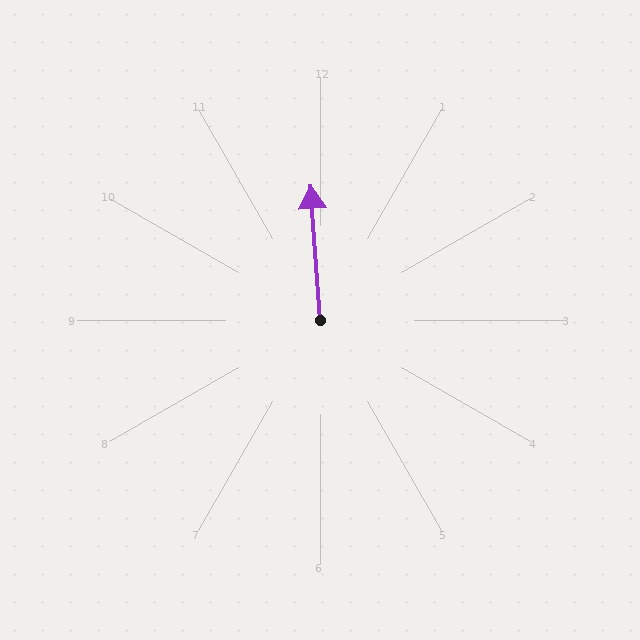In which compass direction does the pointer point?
North.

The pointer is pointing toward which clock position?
Roughly 12 o'clock.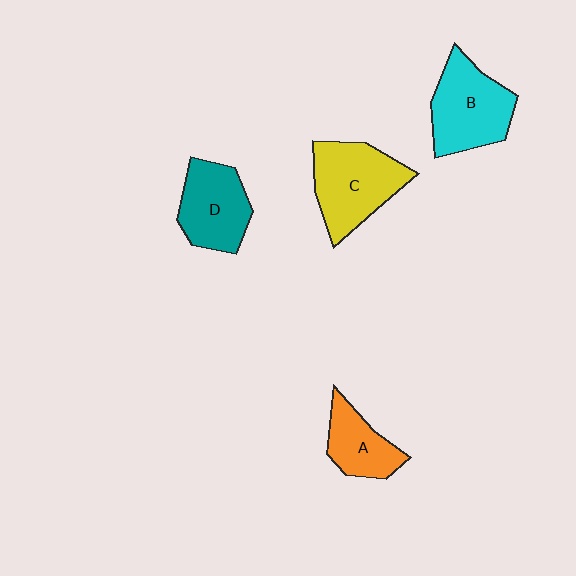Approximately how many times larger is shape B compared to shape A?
Approximately 1.5 times.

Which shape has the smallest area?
Shape A (orange).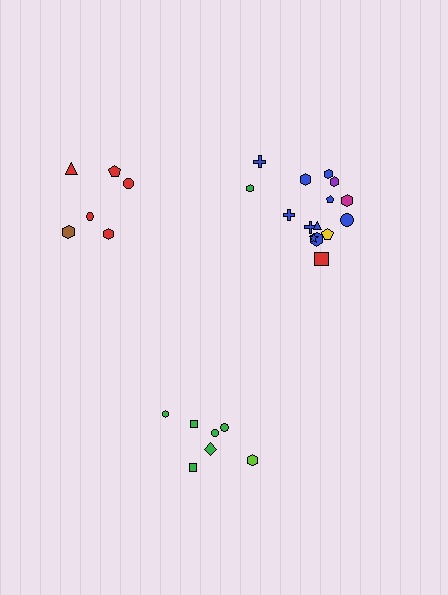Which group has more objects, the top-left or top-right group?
The top-right group.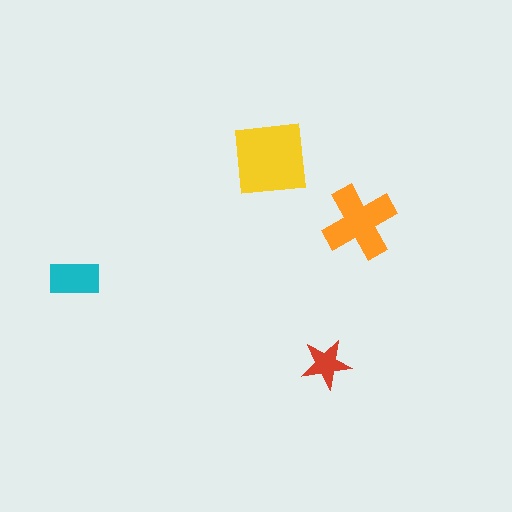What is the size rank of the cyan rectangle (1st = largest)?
3rd.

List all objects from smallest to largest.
The red star, the cyan rectangle, the orange cross, the yellow square.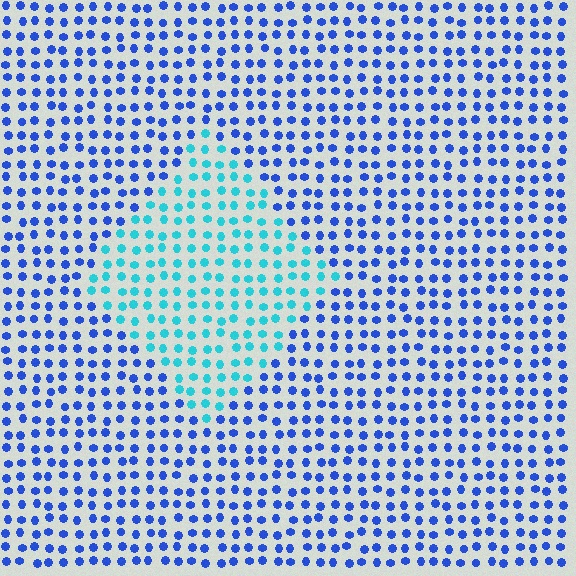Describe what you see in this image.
The image is filled with small blue elements in a uniform arrangement. A diamond-shaped region is visible where the elements are tinted to a slightly different hue, forming a subtle color boundary.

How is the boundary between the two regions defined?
The boundary is defined purely by a slight shift in hue (about 43 degrees). Spacing, size, and orientation are identical on both sides.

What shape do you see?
I see a diamond.